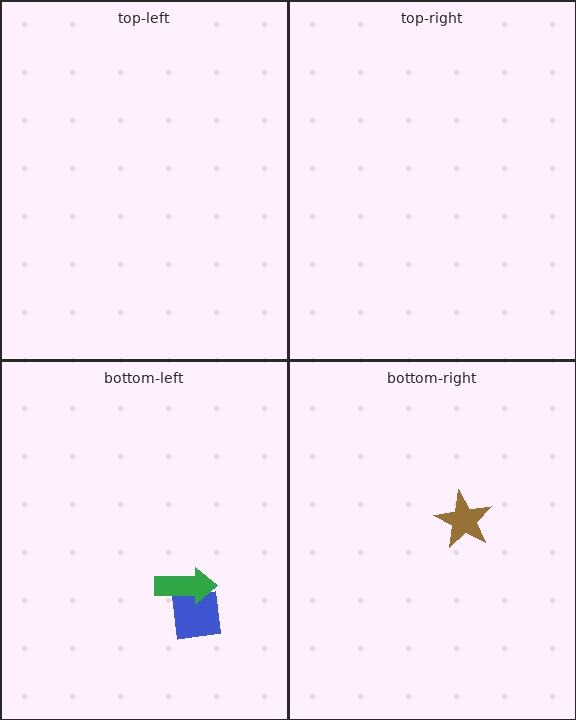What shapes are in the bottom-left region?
The blue square, the green arrow.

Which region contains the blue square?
The bottom-left region.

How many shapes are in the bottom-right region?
1.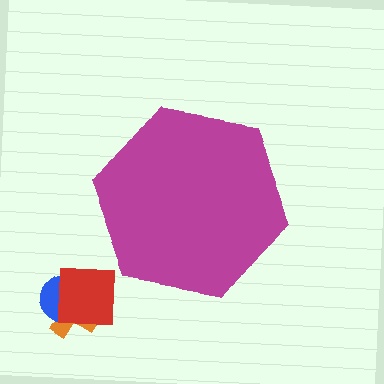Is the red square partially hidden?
No, the red square is fully visible.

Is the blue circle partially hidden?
No, the blue circle is fully visible.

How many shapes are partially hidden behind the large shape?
0 shapes are partially hidden.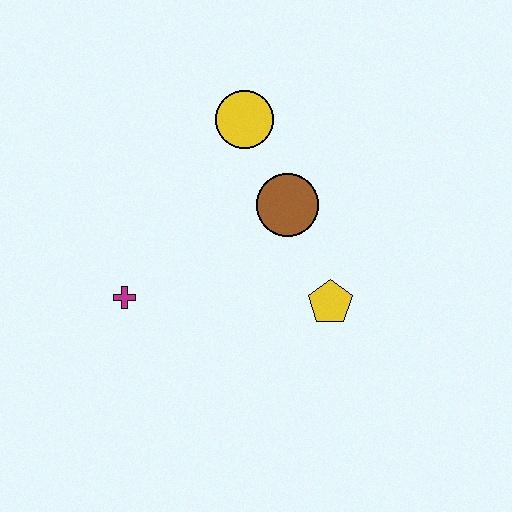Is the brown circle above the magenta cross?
Yes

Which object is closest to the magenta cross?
The brown circle is closest to the magenta cross.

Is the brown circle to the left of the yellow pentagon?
Yes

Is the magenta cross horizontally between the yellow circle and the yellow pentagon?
No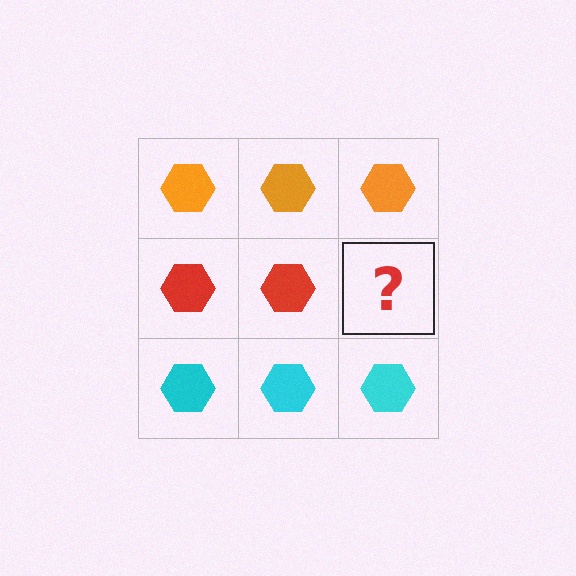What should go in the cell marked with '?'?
The missing cell should contain a red hexagon.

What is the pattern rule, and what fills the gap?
The rule is that each row has a consistent color. The gap should be filled with a red hexagon.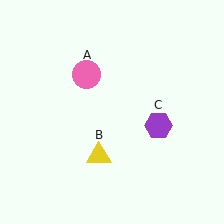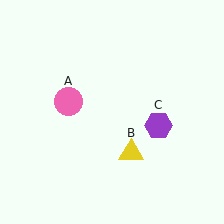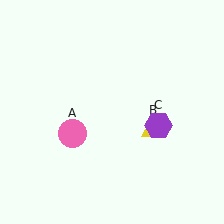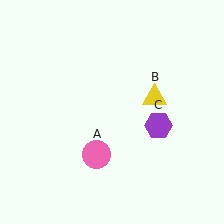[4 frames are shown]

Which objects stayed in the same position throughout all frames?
Purple hexagon (object C) remained stationary.